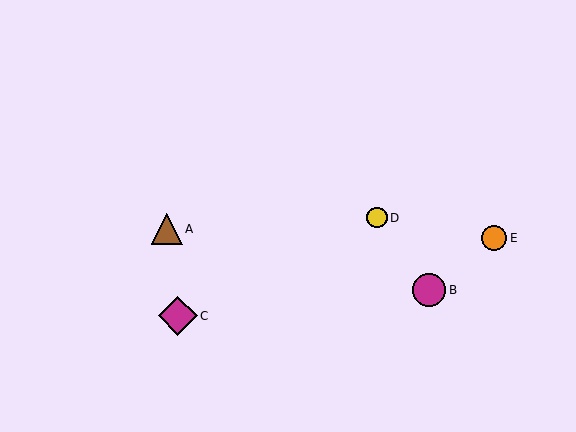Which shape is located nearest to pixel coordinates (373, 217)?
The yellow circle (labeled D) at (377, 218) is nearest to that location.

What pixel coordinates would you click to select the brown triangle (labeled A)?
Click at (167, 229) to select the brown triangle A.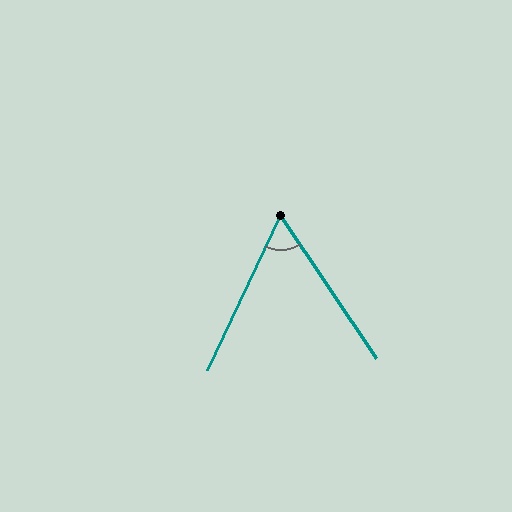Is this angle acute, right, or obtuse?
It is acute.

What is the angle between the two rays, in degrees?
Approximately 59 degrees.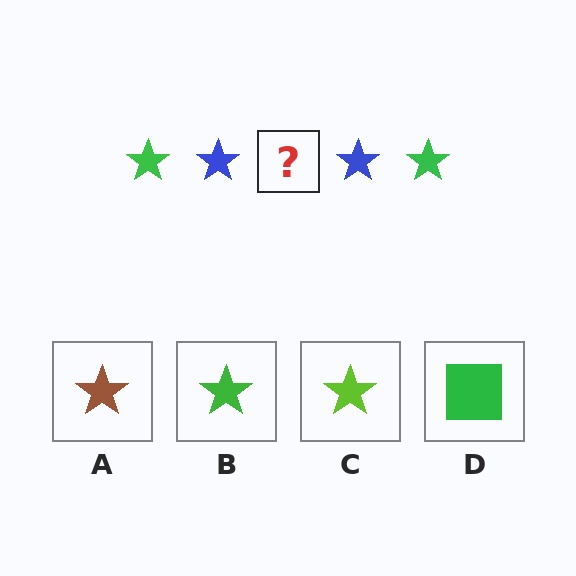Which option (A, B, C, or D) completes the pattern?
B.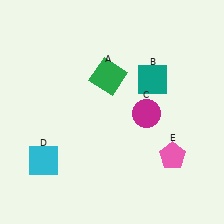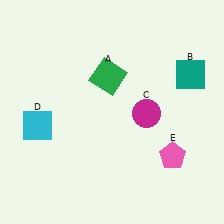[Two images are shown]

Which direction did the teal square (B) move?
The teal square (B) moved right.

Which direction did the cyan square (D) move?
The cyan square (D) moved up.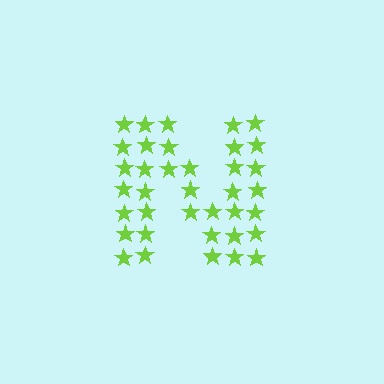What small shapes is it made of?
It is made of small stars.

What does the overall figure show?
The overall figure shows the letter N.